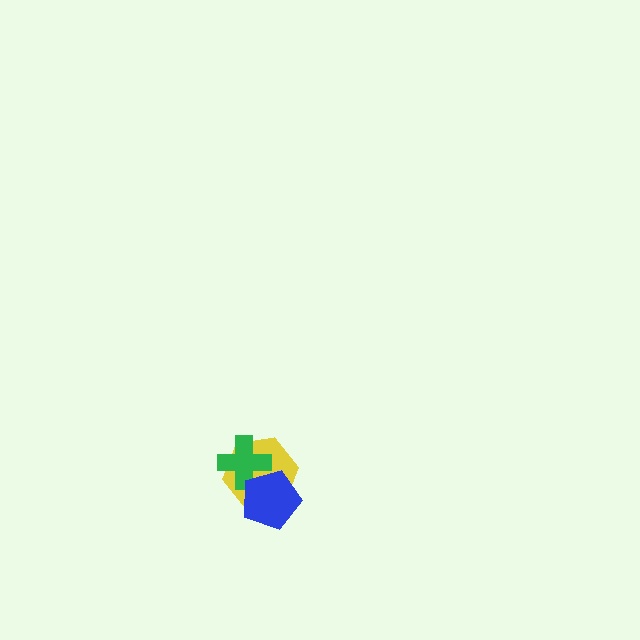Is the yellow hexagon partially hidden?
Yes, it is partially covered by another shape.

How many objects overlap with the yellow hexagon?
2 objects overlap with the yellow hexagon.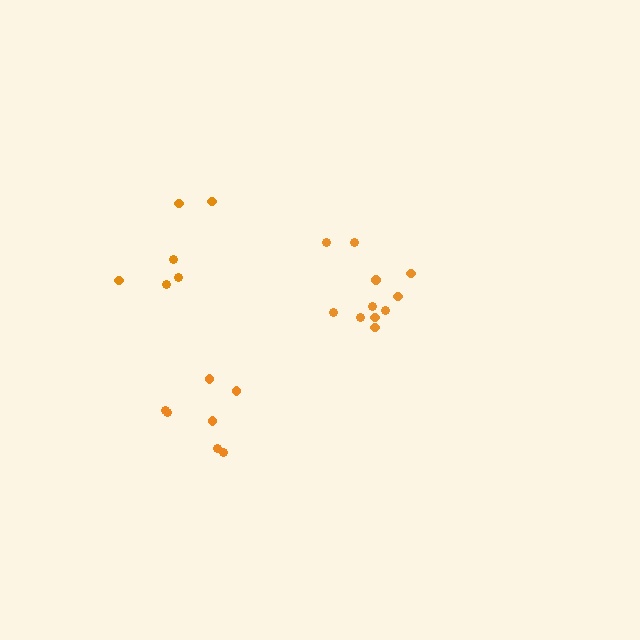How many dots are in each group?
Group 1: 11 dots, Group 2: 6 dots, Group 3: 7 dots (24 total).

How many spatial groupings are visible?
There are 3 spatial groupings.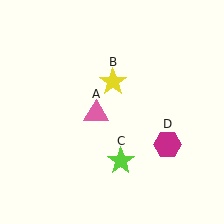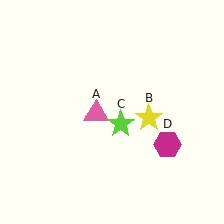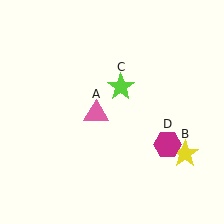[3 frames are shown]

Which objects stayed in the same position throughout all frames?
Pink triangle (object A) and magenta hexagon (object D) remained stationary.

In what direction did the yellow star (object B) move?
The yellow star (object B) moved down and to the right.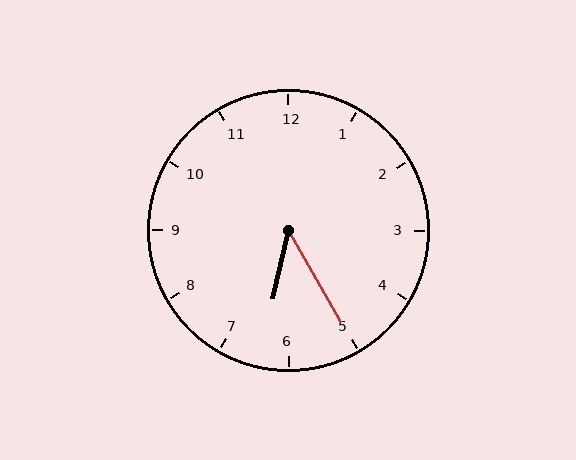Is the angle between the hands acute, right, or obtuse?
It is acute.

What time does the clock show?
6:25.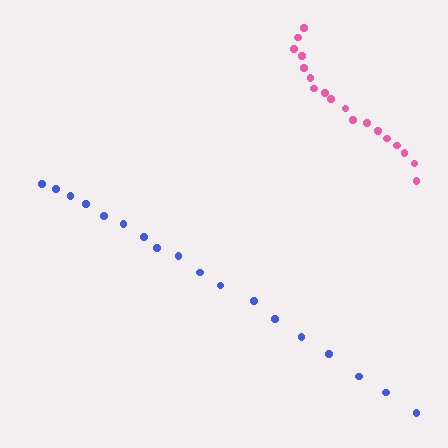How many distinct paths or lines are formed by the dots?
There are 2 distinct paths.